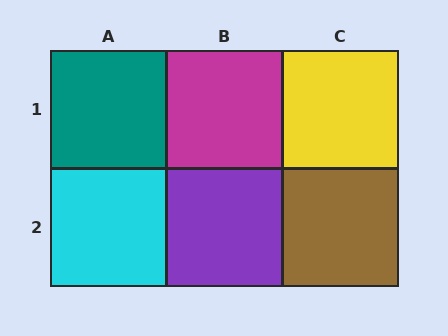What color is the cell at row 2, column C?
Brown.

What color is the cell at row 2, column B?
Purple.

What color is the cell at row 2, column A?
Cyan.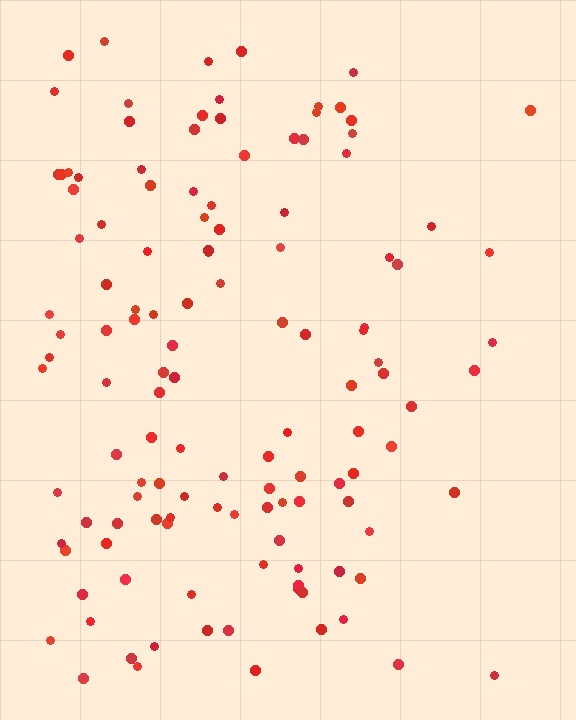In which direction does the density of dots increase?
From right to left, with the left side densest.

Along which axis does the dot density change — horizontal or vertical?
Horizontal.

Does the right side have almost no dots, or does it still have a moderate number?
Still a moderate number, just noticeably fewer than the left.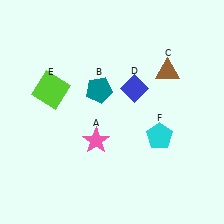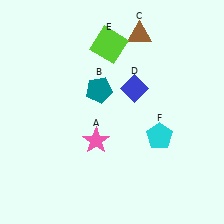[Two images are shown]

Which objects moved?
The objects that moved are: the brown triangle (C), the lime square (E).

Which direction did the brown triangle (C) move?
The brown triangle (C) moved up.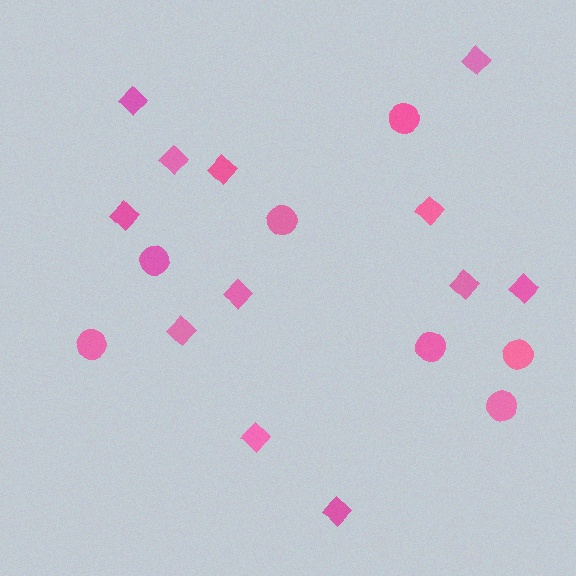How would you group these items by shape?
There are 2 groups: one group of diamonds (12) and one group of circles (7).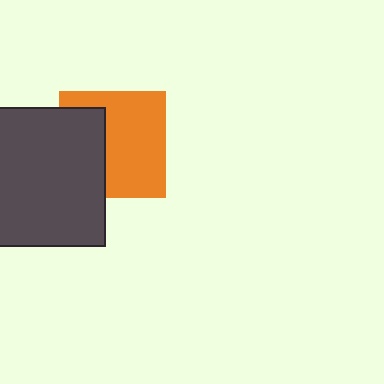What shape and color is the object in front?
The object in front is a dark gray square.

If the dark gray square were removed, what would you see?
You would see the complete orange square.